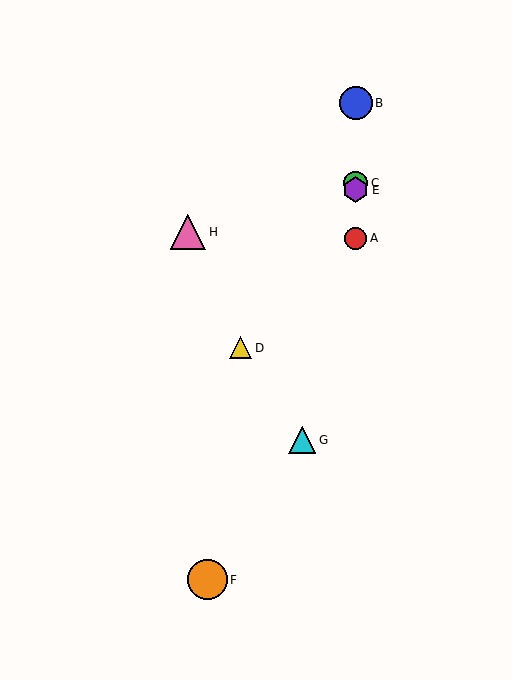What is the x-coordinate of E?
Object E is at x≈356.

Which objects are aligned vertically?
Objects A, B, C, E are aligned vertically.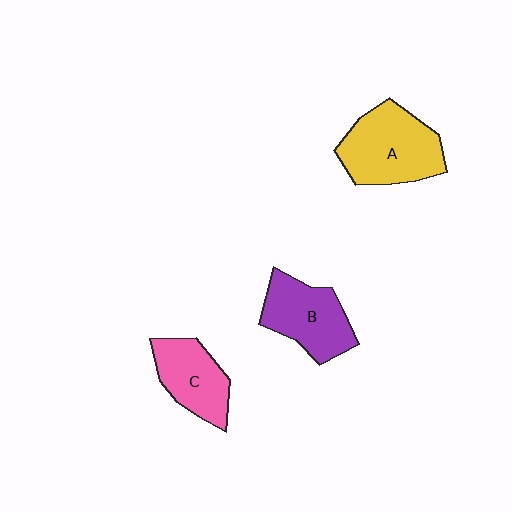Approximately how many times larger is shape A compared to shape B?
Approximately 1.2 times.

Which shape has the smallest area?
Shape C (pink).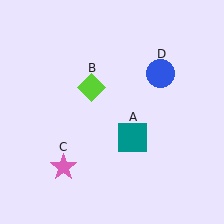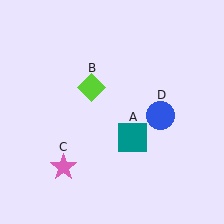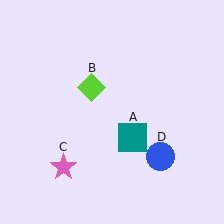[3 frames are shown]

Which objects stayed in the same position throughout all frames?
Teal square (object A) and lime diamond (object B) and pink star (object C) remained stationary.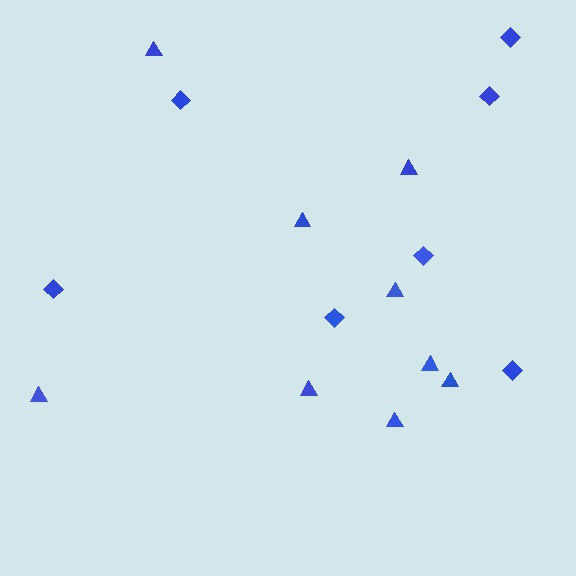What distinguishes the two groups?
There are 2 groups: one group of diamonds (7) and one group of triangles (9).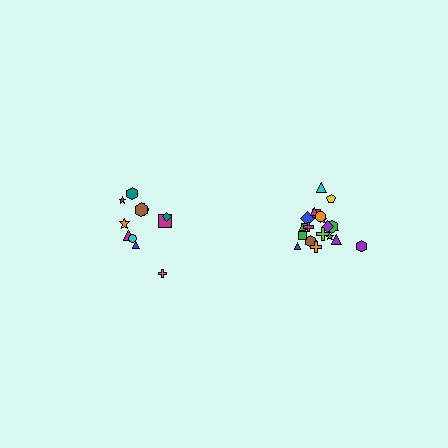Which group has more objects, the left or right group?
The right group.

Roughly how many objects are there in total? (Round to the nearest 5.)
Roughly 35 objects in total.